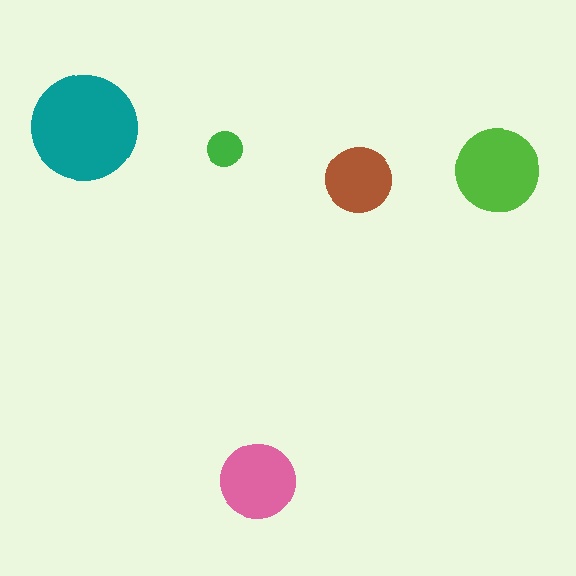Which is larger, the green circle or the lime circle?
The lime one.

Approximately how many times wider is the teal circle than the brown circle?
About 1.5 times wider.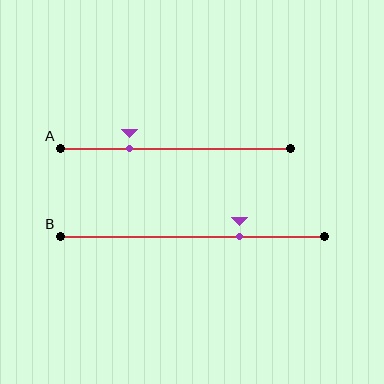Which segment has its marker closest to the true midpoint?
Segment B has its marker closest to the true midpoint.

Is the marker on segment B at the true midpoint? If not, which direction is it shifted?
No, the marker on segment B is shifted to the right by about 18% of the segment length.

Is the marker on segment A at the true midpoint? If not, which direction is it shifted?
No, the marker on segment A is shifted to the left by about 20% of the segment length.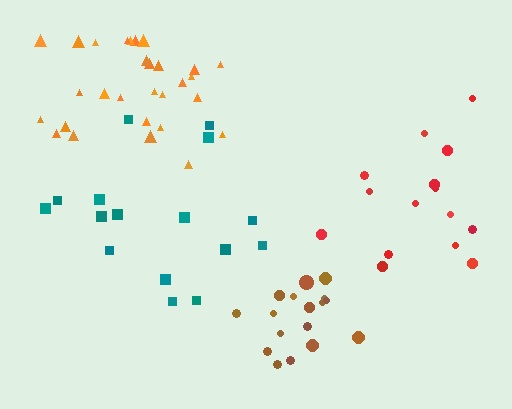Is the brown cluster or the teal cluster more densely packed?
Brown.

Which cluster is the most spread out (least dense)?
Teal.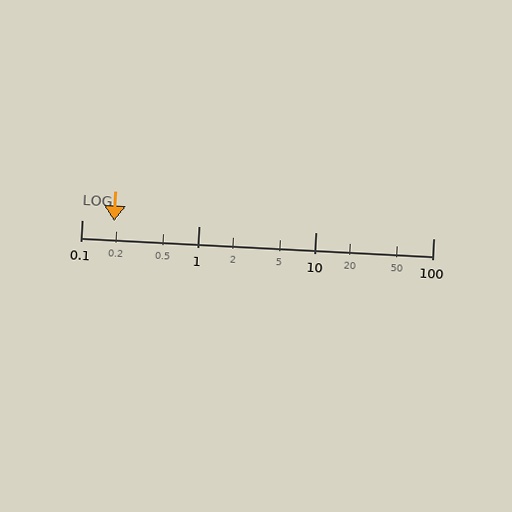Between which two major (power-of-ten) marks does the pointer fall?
The pointer is between 0.1 and 1.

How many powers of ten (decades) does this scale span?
The scale spans 3 decades, from 0.1 to 100.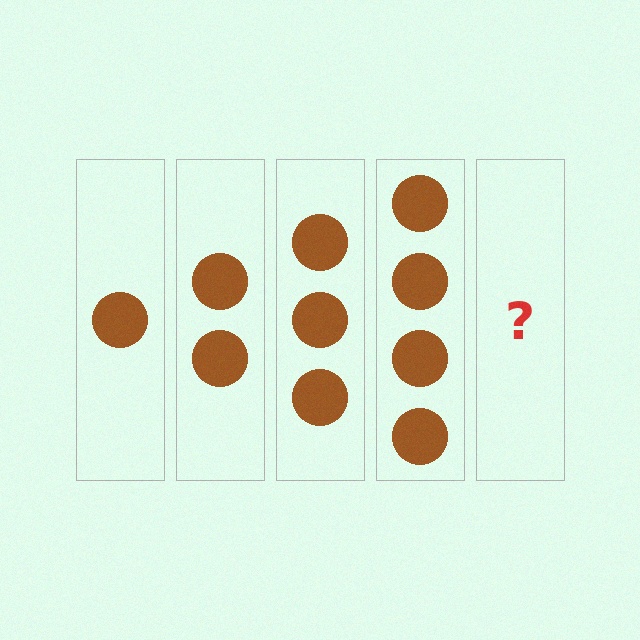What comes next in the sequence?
The next element should be 5 circles.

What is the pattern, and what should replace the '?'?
The pattern is that each step adds one more circle. The '?' should be 5 circles.